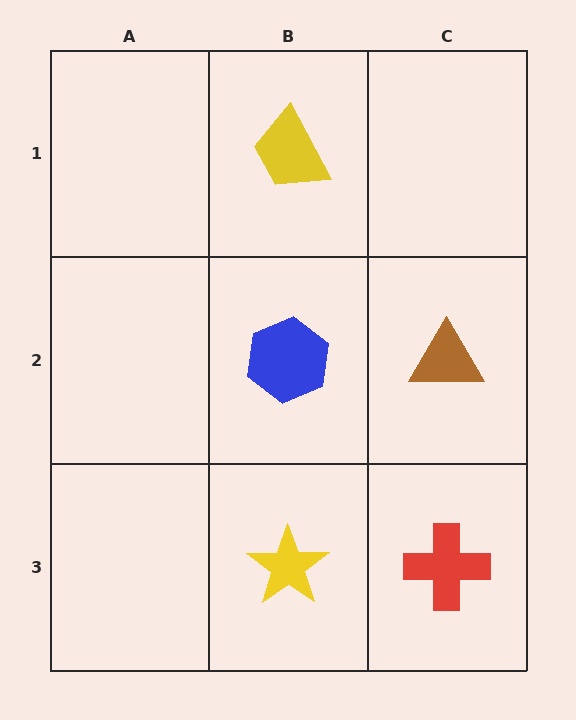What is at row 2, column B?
A blue hexagon.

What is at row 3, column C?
A red cross.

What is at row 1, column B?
A yellow trapezoid.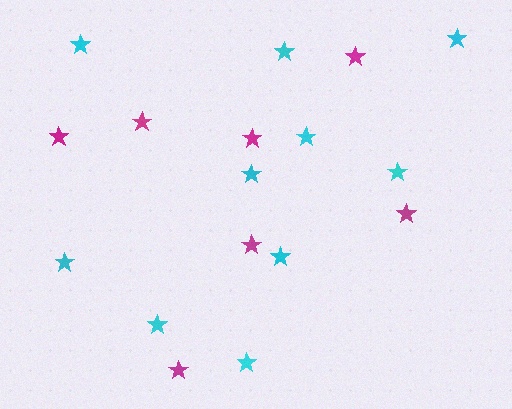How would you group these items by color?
There are 2 groups: one group of magenta stars (7) and one group of cyan stars (10).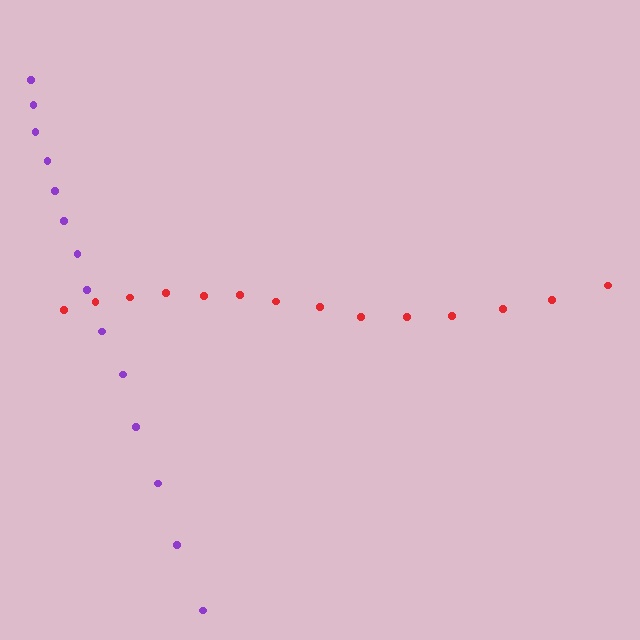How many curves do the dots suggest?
There are 2 distinct paths.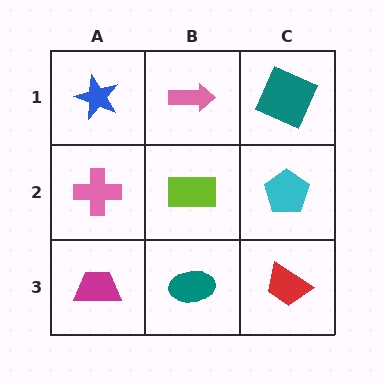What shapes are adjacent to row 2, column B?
A pink arrow (row 1, column B), a teal ellipse (row 3, column B), a pink cross (row 2, column A), a cyan pentagon (row 2, column C).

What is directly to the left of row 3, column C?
A teal ellipse.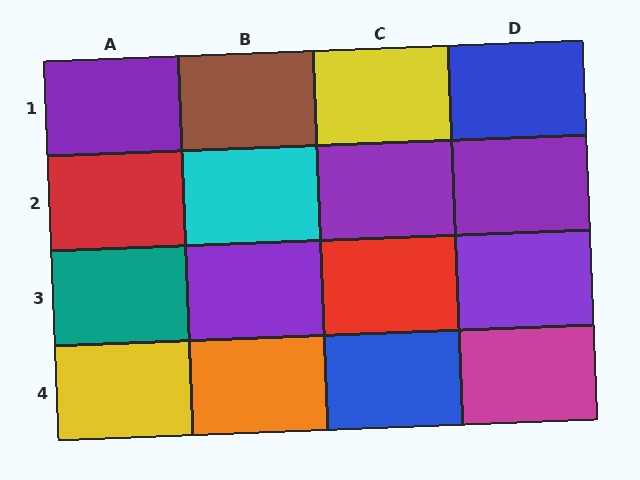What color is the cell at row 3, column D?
Purple.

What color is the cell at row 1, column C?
Yellow.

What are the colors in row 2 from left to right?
Red, cyan, purple, purple.